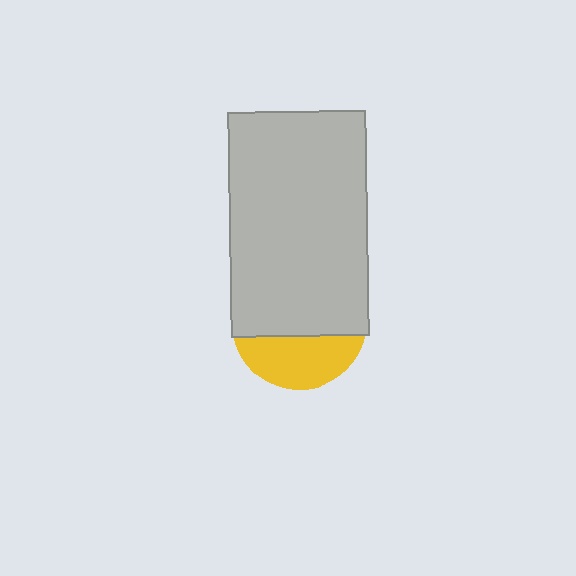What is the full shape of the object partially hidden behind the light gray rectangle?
The partially hidden object is a yellow circle.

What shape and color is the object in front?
The object in front is a light gray rectangle.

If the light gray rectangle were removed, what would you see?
You would see the complete yellow circle.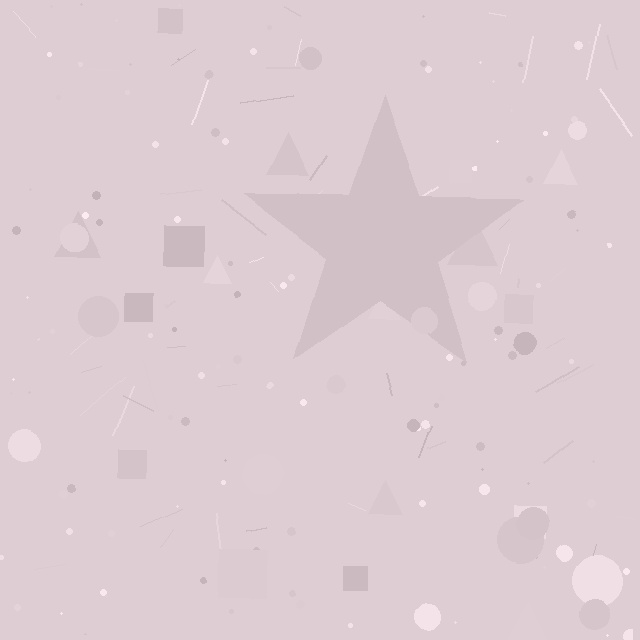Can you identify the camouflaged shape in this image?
The camouflaged shape is a star.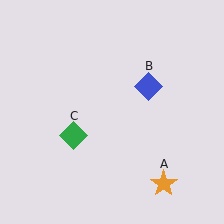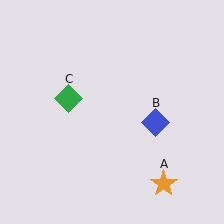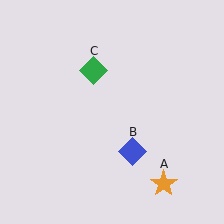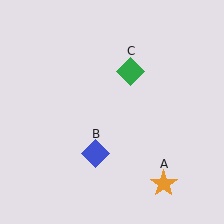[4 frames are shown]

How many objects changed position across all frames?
2 objects changed position: blue diamond (object B), green diamond (object C).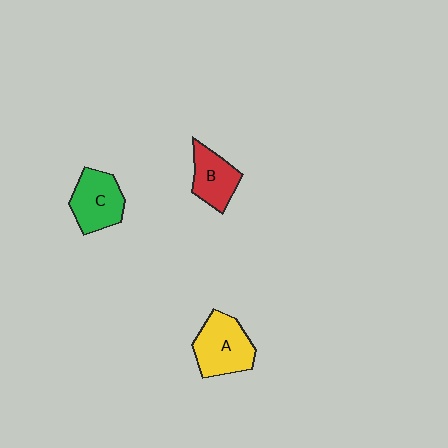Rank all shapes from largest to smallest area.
From largest to smallest: A (yellow), C (green), B (red).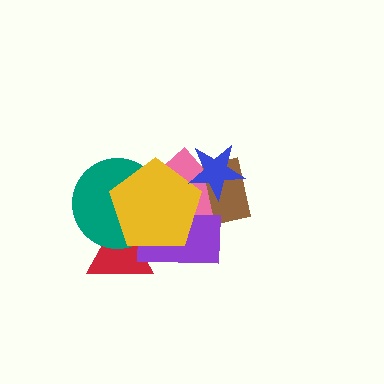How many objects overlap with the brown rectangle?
2 objects overlap with the brown rectangle.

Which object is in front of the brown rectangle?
The blue star is in front of the brown rectangle.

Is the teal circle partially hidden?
Yes, it is partially covered by another shape.